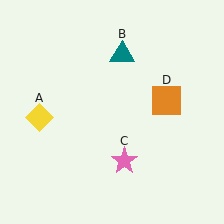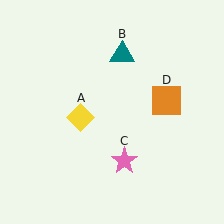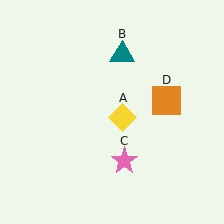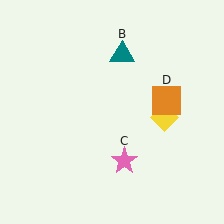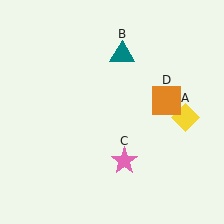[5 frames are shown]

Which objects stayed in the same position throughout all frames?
Teal triangle (object B) and pink star (object C) and orange square (object D) remained stationary.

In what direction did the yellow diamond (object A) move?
The yellow diamond (object A) moved right.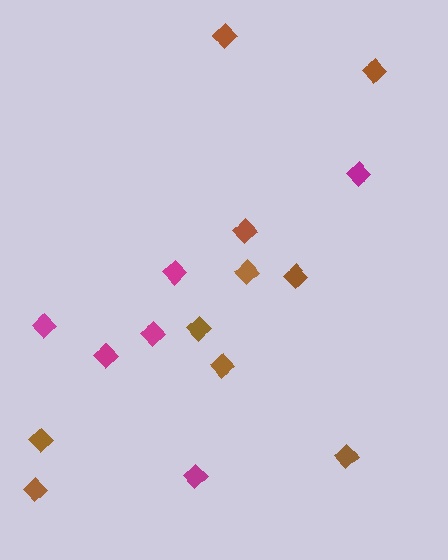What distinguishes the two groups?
There are 2 groups: one group of brown diamonds (10) and one group of magenta diamonds (6).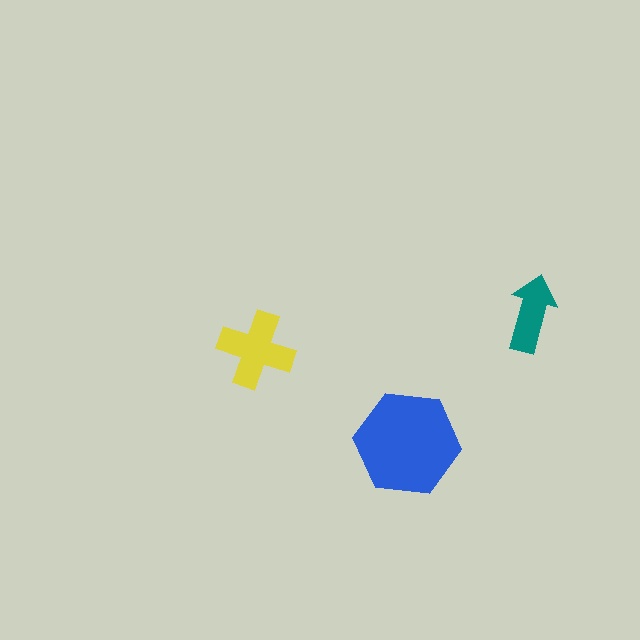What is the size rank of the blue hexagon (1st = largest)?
1st.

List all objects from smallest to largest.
The teal arrow, the yellow cross, the blue hexagon.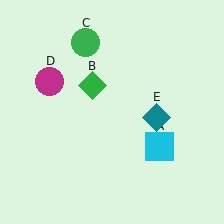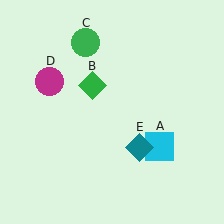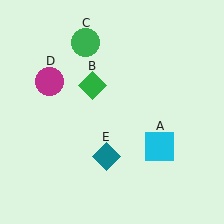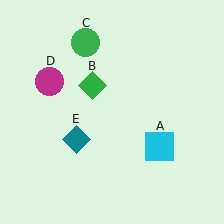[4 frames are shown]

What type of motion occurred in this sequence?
The teal diamond (object E) rotated clockwise around the center of the scene.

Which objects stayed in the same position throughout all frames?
Cyan square (object A) and green diamond (object B) and green circle (object C) and magenta circle (object D) remained stationary.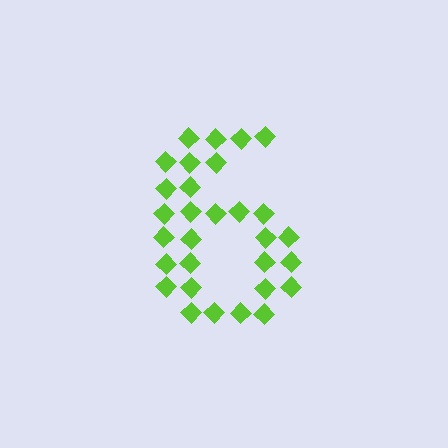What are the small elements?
The small elements are diamonds.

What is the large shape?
The large shape is the digit 6.